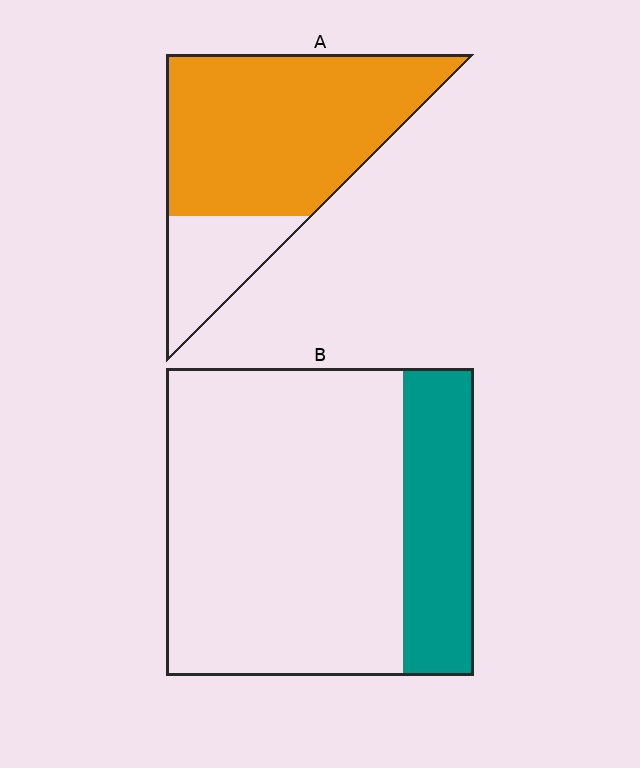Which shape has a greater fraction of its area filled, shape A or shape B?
Shape A.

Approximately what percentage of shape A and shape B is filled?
A is approximately 75% and B is approximately 25%.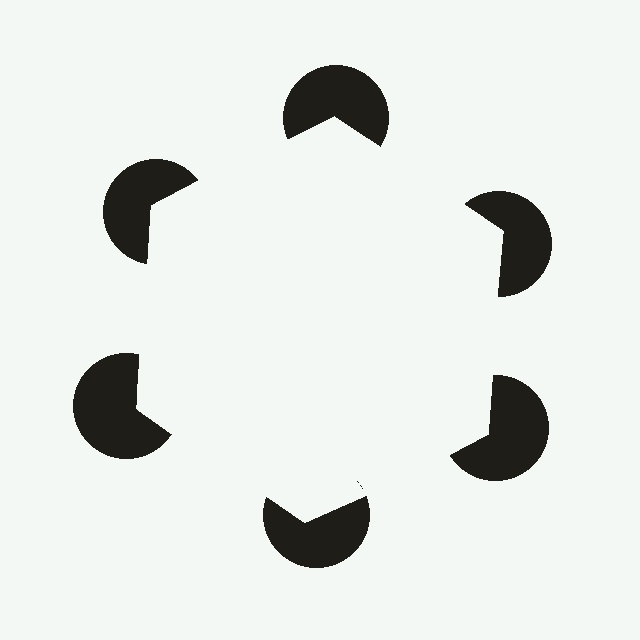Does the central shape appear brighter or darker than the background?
It typically appears slightly brighter than the background, even though no actual brightness change is drawn.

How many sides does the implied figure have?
6 sides.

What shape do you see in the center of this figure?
An illusory hexagon — its edges are inferred from the aligned wedge cuts in the pac-man discs, not physically drawn.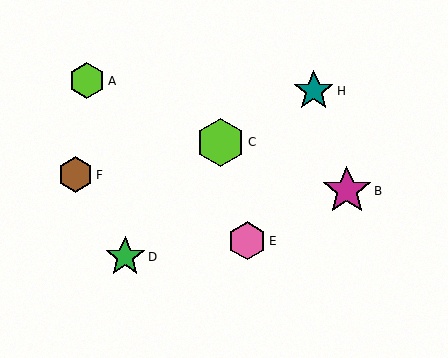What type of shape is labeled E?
Shape E is a pink hexagon.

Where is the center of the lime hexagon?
The center of the lime hexagon is at (220, 142).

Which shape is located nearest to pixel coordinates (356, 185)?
The magenta star (labeled B) at (347, 191) is nearest to that location.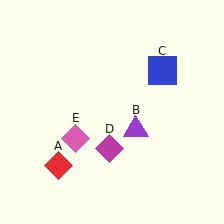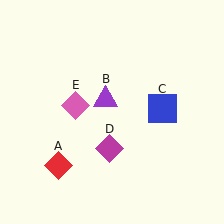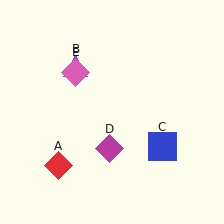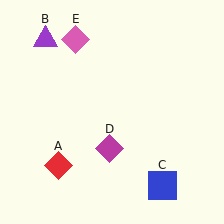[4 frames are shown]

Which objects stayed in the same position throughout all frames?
Red diamond (object A) and magenta diamond (object D) remained stationary.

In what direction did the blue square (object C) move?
The blue square (object C) moved down.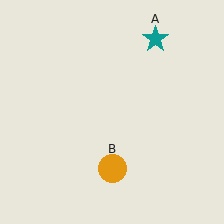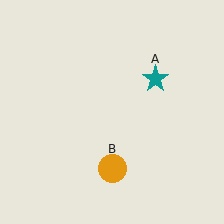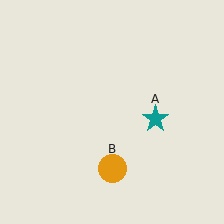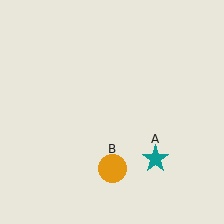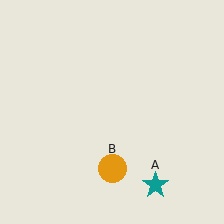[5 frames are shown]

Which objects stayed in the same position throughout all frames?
Orange circle (object B) remained stationary.